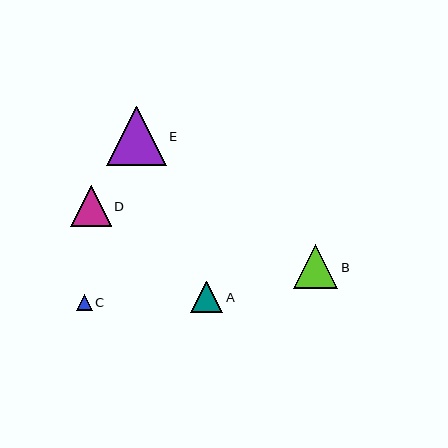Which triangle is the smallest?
Triangle C is the smallest with a size of approximately 16 pixels.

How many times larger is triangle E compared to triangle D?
Triangle E is approximately 1.5 times the size of triangle D.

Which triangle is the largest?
Triangle E is the largest with a size of approximately 59 pixels.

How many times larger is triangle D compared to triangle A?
Triangle D is approximately 1.3 times the size of triangle A.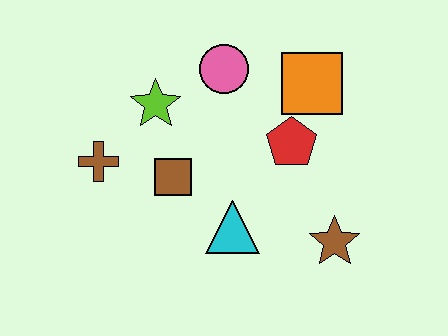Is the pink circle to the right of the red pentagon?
No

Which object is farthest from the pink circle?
The brown star is farthest from the pink circle.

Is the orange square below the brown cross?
No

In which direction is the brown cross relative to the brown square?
The brown cross is to the left of the brown square.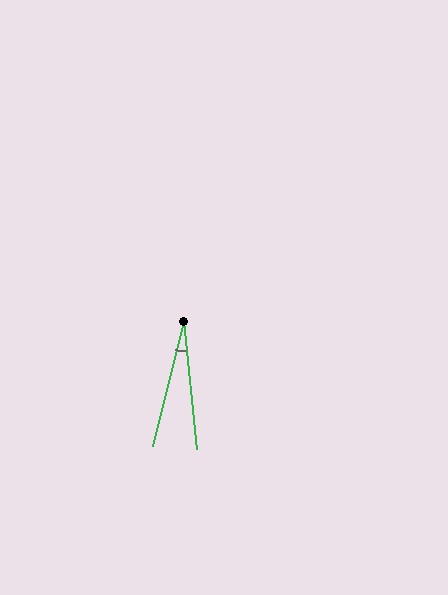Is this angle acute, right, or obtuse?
It is acute.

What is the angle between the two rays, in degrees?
Approximately 20 degrees.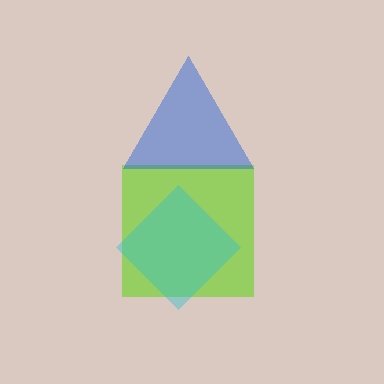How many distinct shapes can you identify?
There are 3 distinct shapes: a lime square, a cyan diamond, a blue triangle.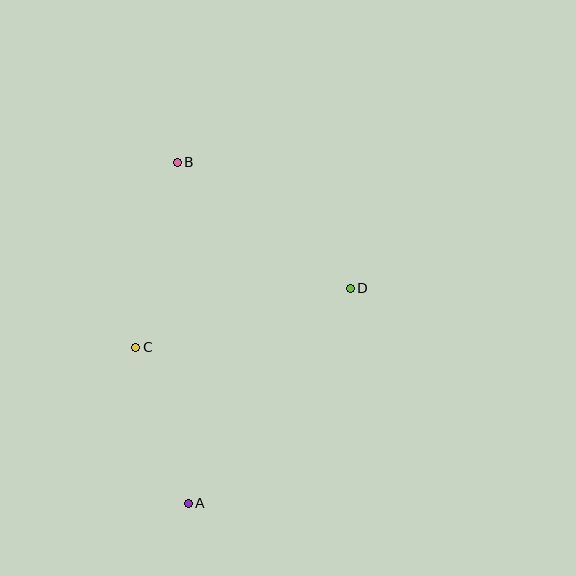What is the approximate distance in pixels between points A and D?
The distance between A and D is approximately 269 pixels.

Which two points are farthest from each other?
Points A and B are farthest from each other.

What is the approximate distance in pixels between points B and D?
The distance between B and D is approximately 214 pixels.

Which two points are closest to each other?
Points A and C are closest to each other.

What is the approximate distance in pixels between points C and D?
The distance between C and D is approximately 222 pixels.